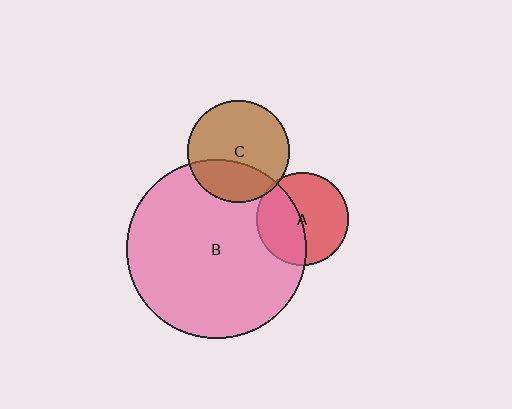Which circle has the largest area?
Circle B (pink).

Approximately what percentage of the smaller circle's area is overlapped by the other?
Approximately 30%.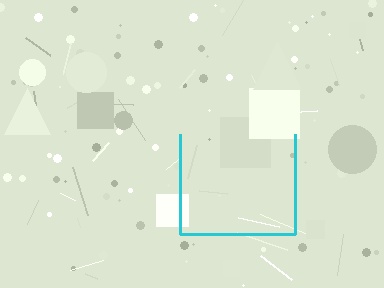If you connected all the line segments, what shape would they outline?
They would outline a square.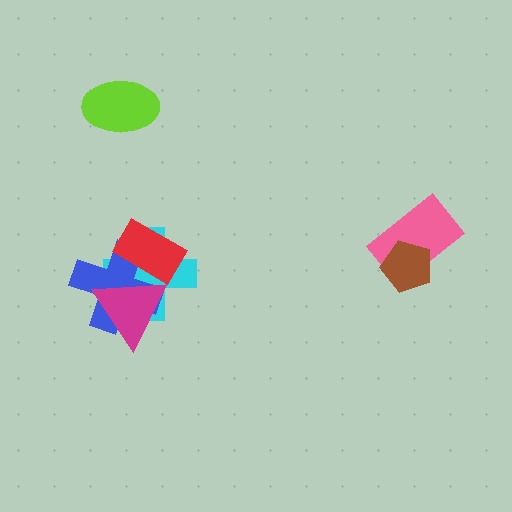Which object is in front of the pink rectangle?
The brown pentagon is in front of the pink rectangle.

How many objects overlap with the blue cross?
3 objects overlap with the blue cross.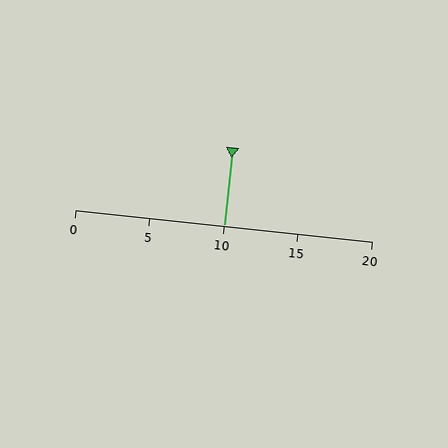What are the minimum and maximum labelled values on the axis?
The axis runs from 0 to 20.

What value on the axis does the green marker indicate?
The marker indicates approximately 10.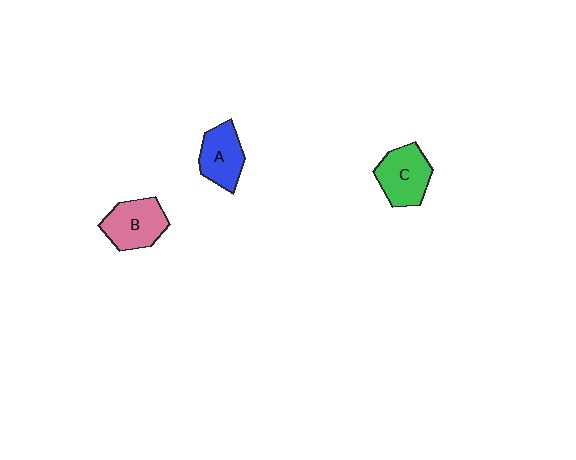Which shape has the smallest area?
Shape A (blue).